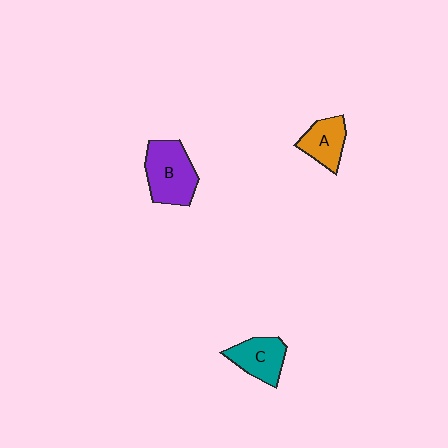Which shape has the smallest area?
Shape A (orange).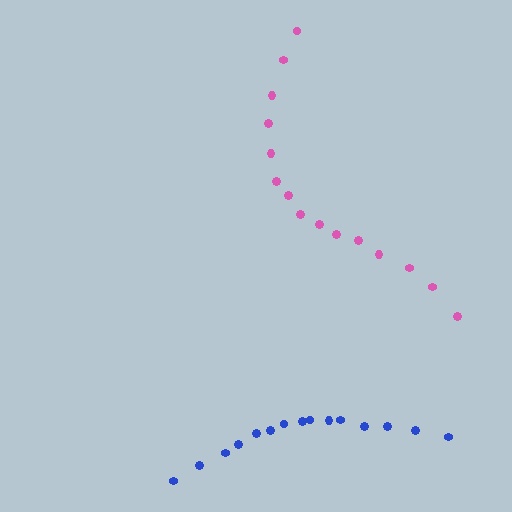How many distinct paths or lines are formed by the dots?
There are 2 distinct paths.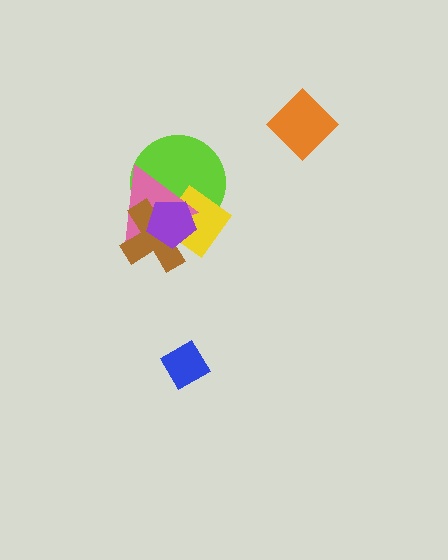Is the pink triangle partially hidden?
Yes, it is partially covered by another shape.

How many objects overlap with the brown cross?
4 objects overlap with the brown cross.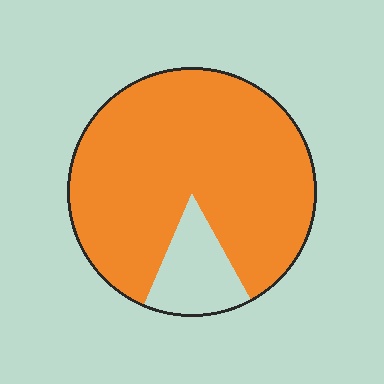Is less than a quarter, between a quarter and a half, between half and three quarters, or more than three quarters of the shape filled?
More than three quarters.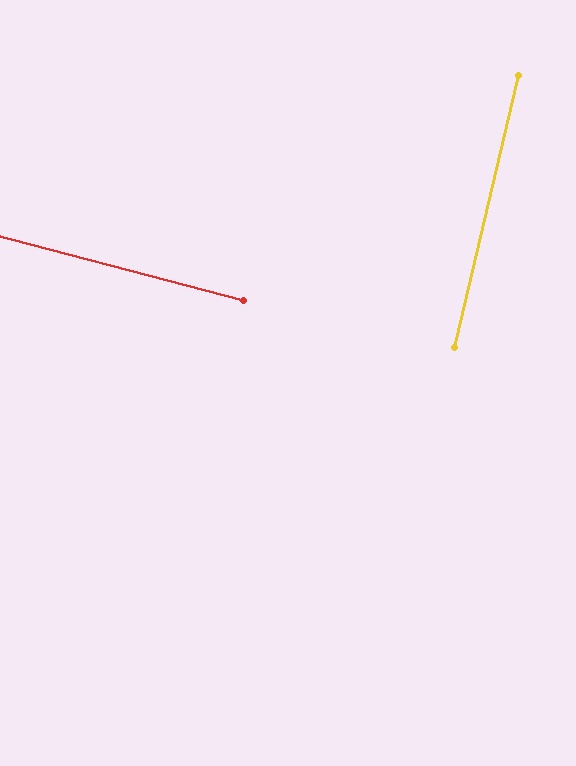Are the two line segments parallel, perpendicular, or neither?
Perpendicular — they meet at approximately 89°.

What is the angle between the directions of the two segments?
Approximately 89 degrees.